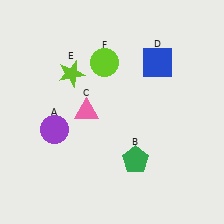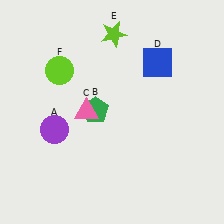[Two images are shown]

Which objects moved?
The objects that moved are: the green pentagon (B), the lime star (E), the lime circle (F).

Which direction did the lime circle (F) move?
The lime circle (F) moved left.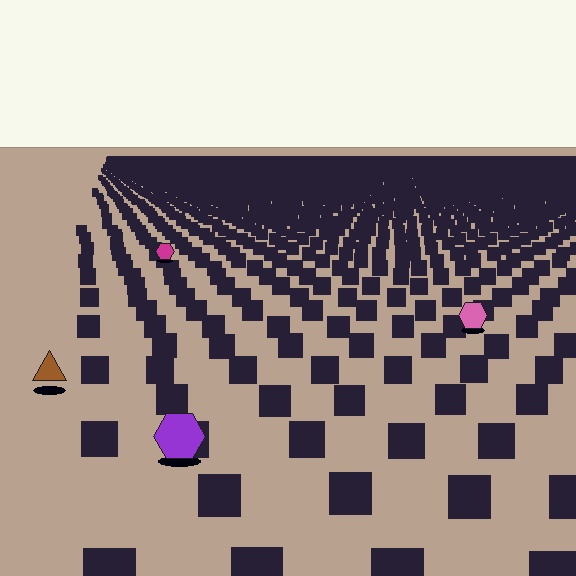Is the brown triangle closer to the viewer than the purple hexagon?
No. The purple hexagon is closer — you can tell from the texture gradient: the ground texture is coarser near it.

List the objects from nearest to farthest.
From nearest to farthest: the purple hexagon, the brown triangle, the pink hexagon, the magenta hexagon.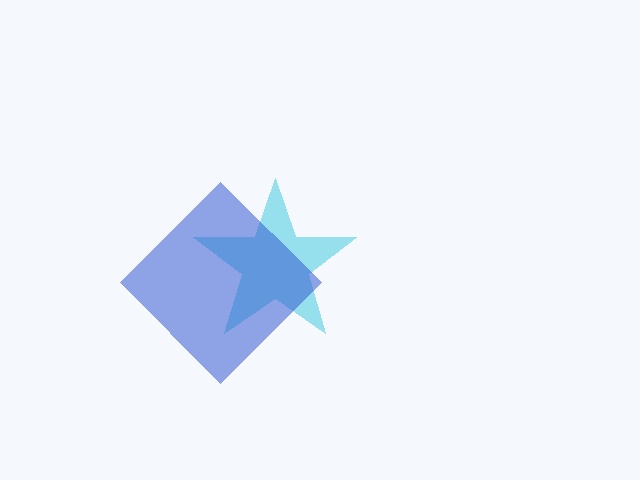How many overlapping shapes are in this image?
There are 2 overlapping shapes in the image.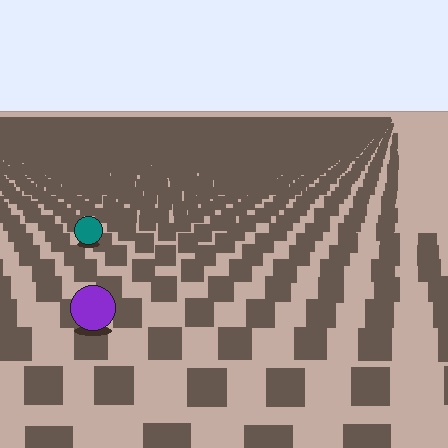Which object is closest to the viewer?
The purple circle is closest. The texture marks near it are larger and more spread out.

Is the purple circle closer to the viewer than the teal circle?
Yes. The purple circle is closer — you can tell from the texture gradient: the ground texture is coarser near it.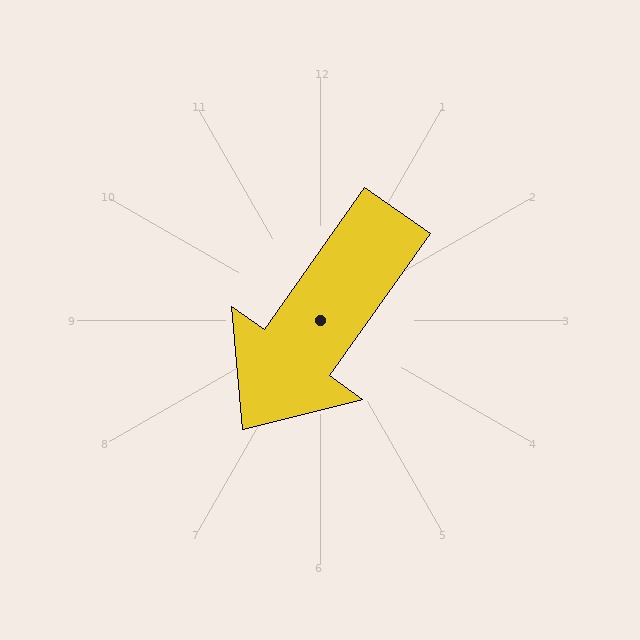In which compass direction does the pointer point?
Southwest.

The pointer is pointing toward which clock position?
Roughly 7 o'clock.